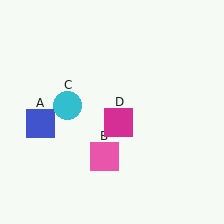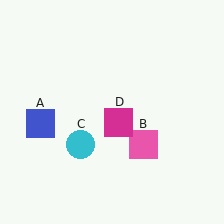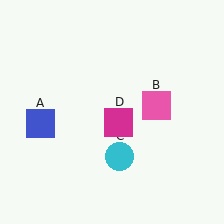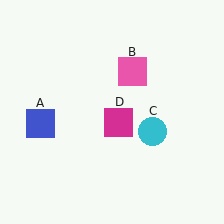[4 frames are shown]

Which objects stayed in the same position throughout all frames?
Blue square (object A) and magenta square (object D) remained stationary.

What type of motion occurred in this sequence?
The pink square (object B), cyan circle (object C) rotated counterclockwise around the center of the scene.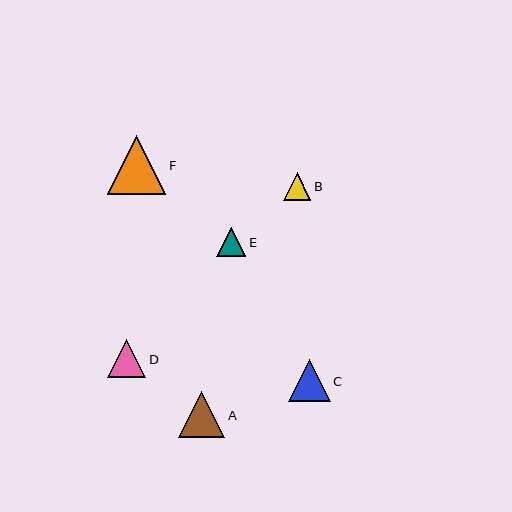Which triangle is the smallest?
Triangle B is the smallest with a size of approximately 28 pixels.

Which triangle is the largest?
Triangle F is the largest with a size of approximately 59 pixels.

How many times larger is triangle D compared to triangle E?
Triangle D is approximately 1.3 times the size of triangle E.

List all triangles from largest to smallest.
From largest to smallest: F, A, C, D, E, B.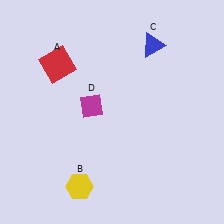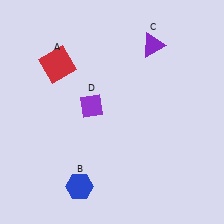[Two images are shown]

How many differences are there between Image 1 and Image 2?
There are 3 differences between the two images.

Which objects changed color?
B changed from yellow to blue. C changed from blue to purple. D changed from magenta to purple.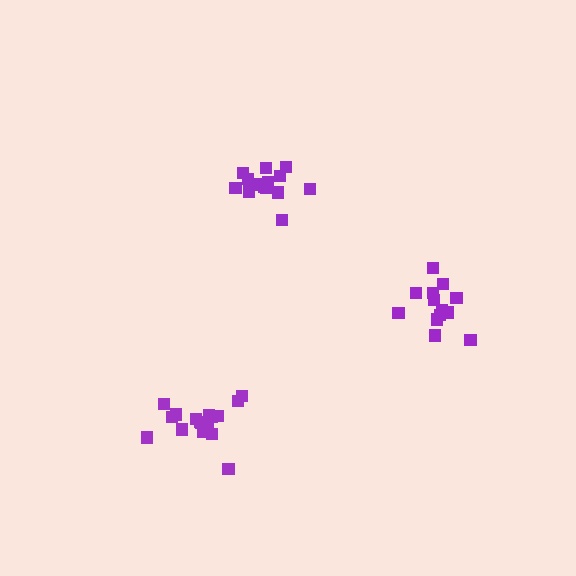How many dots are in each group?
Group 1: 17 dots, Group 2: 15 dots, Group 3: 13 dots (45 total).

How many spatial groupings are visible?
There are 3 spatial groupings.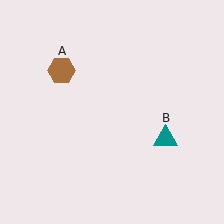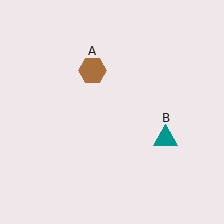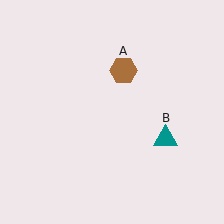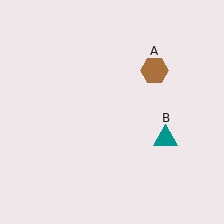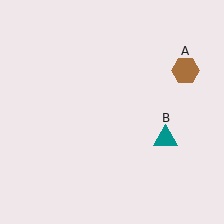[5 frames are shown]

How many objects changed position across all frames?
1 object changed position: brown hexagon (object A).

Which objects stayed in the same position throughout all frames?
Teal triangle (object B) remained stationary.